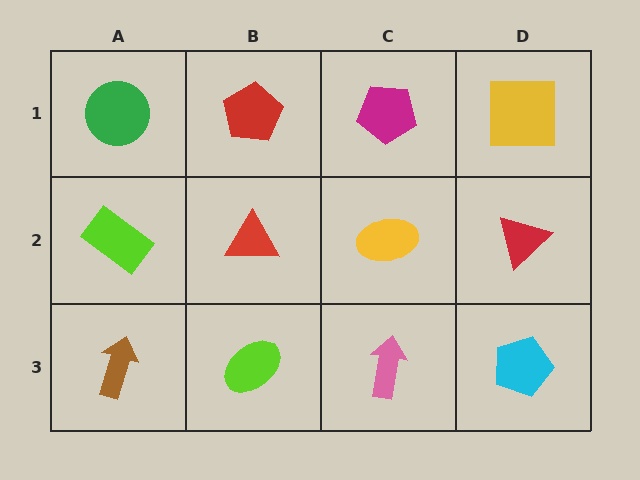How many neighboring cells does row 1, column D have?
2.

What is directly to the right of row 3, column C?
A cyan pentagon.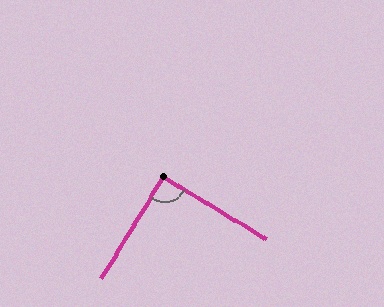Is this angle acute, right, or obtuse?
It is approximately a right angle.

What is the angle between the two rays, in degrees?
Approximately 90 degrees.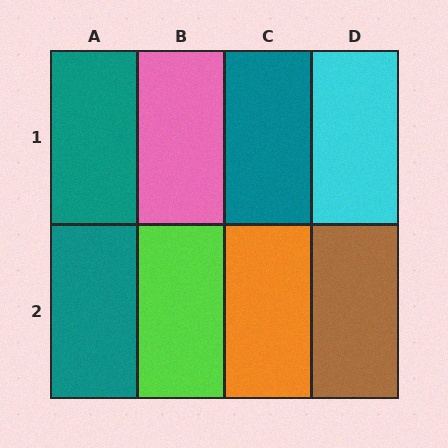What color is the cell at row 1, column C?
Teal.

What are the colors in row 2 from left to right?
Teal, lime, orange, brown.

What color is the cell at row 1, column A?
Teal.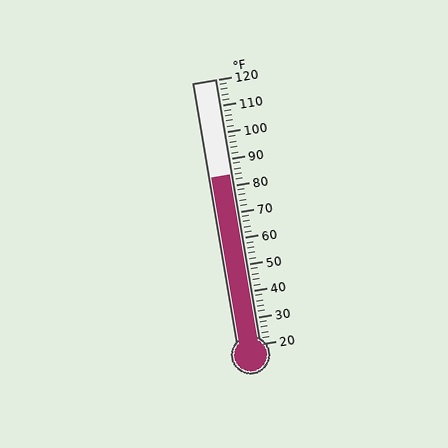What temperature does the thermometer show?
The thermometer shows approximately 84°F.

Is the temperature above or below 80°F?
The temperature is above 80°F.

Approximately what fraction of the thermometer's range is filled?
The thermometer is filled to approximately 65% of its range.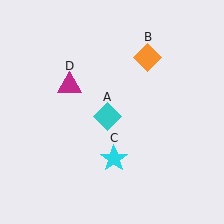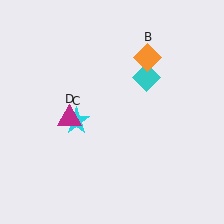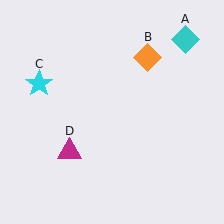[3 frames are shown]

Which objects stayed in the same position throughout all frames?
Orange diamond (object B) remained stationary.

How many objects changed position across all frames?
3 objects changed position: cyan diamond (object A), cyan star (object C), magenta triangle (object D).